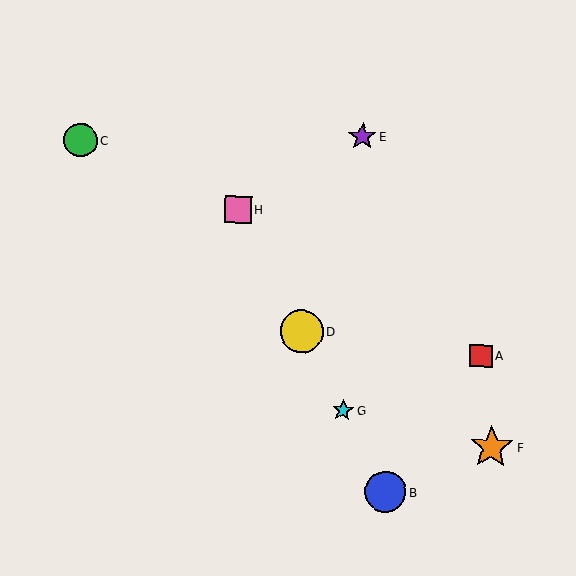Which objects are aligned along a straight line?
Objects B, D, G, H are aligned along a straight line.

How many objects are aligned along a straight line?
4 objects (B, D, G, H) are aligned along a straight line.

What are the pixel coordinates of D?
Object D is at (302, 331).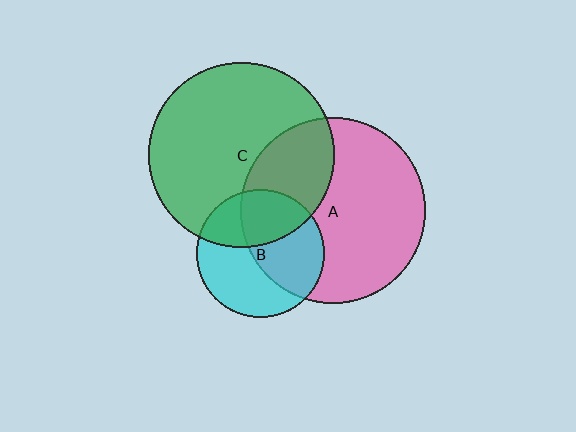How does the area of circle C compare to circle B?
Approximately 2.1 times.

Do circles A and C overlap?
Yes.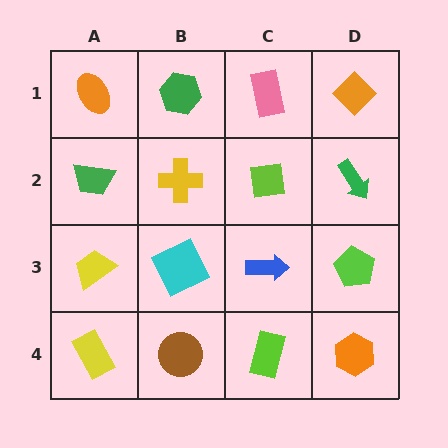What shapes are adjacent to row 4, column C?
A blue arrow (row 3, column C), a brown circle (row 4, column B), an orange hexagon (row 4, column D).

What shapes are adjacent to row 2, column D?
An orange diamond (row 1, column D), a lime pentagon (row 3, column D), a lime square (row 2, column C).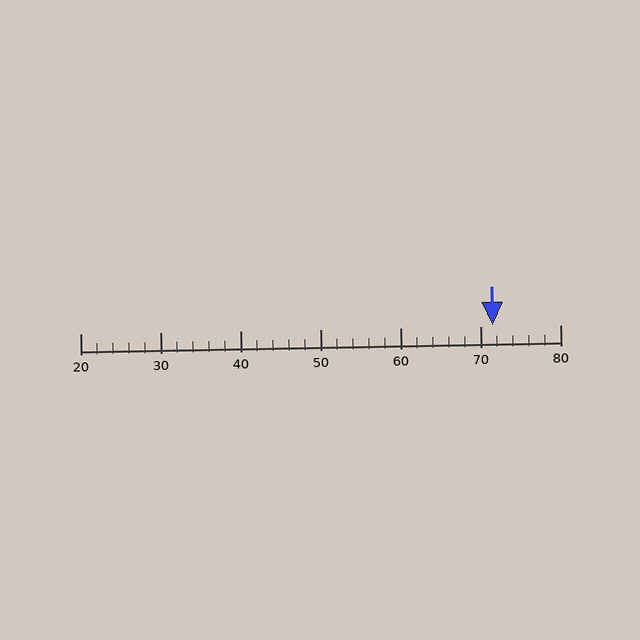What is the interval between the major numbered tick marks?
The major tick marks are spaced 10 units apart.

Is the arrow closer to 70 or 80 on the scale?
The arrow is closer to 70.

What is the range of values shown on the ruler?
The ruler shows values from 20 to 80.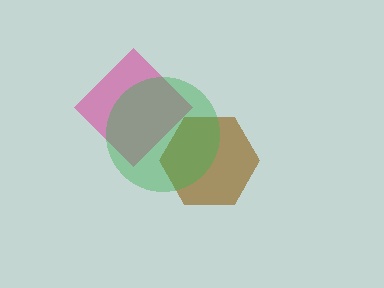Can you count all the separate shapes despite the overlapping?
Yes, there are 3 separate shapes.